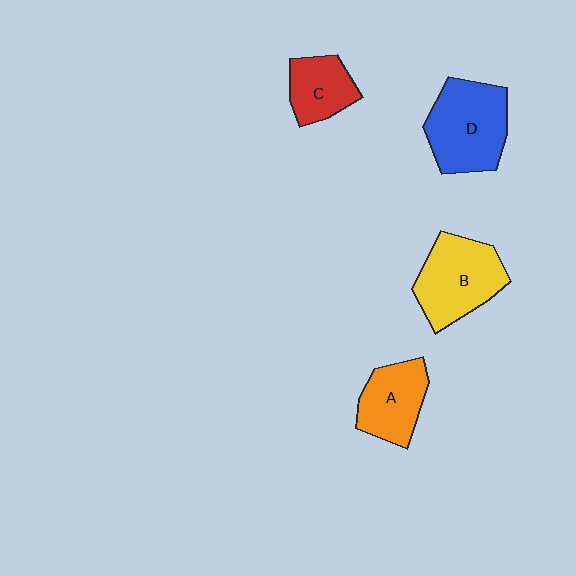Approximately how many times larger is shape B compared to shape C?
Approximately 1.6 times.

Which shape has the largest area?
Shape D (blue).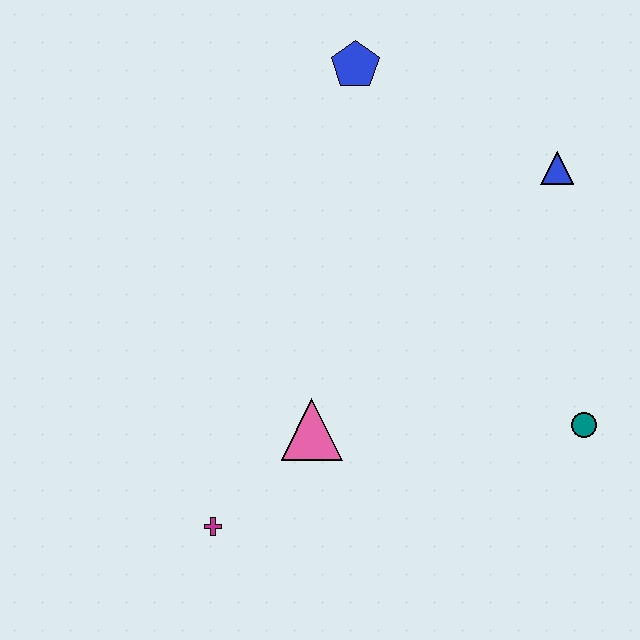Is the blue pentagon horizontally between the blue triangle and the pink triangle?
Yes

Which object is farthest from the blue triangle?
The magenta cross is farthest from the blue triangle.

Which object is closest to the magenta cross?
The pink triangle is closest to the magenta cross.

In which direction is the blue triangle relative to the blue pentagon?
The blue triangle is to the right of the blue pentagon.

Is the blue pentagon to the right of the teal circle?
No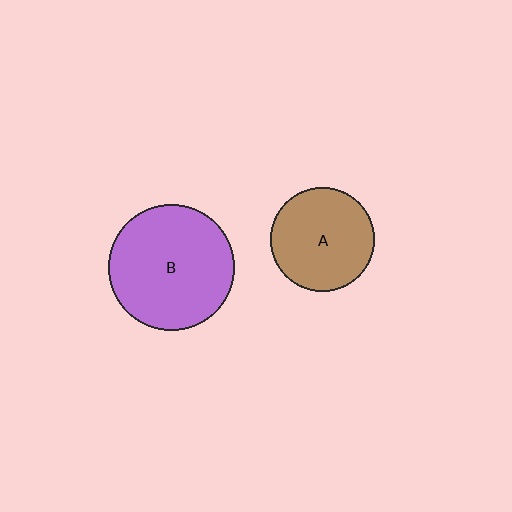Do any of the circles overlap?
No, none of the circles overlap.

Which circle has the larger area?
Circle B (purple).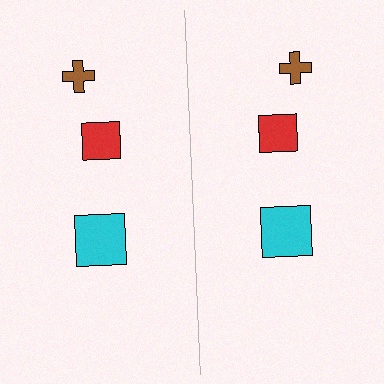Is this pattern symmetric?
Yes, this pattern has bilateral (reflection) symmetry.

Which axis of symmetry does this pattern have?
The pattern has a vertical axis of symmetry running through the center of the image.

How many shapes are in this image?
There are 6 shapes in this image.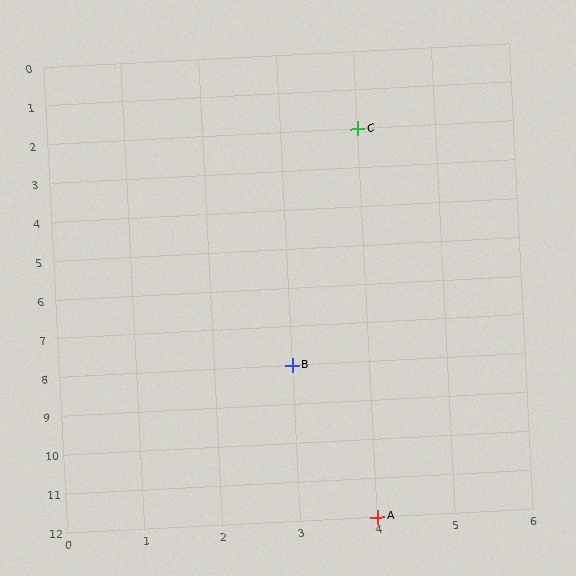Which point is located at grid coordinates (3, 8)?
Point B is at (3, 8).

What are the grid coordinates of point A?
Point A is at grid coordinates (4, 12).